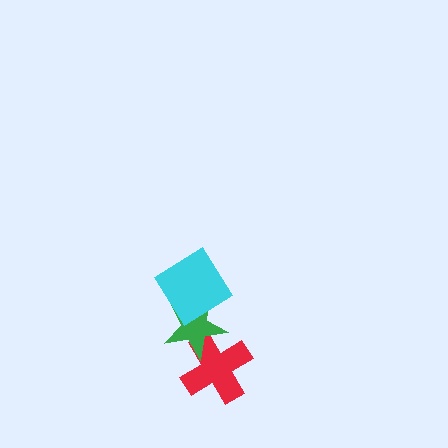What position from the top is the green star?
The green star is 2nd from the top.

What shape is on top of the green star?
The cyan diamond is on top of the green star.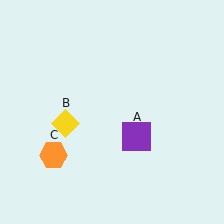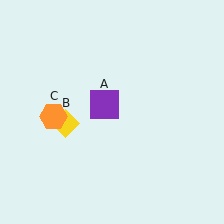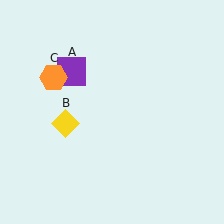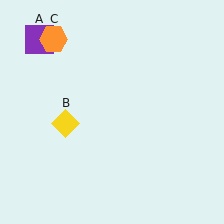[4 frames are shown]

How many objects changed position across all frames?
2 objects changed position: purple square (object A), orange hexagon (object C).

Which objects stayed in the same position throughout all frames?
Yellow diamond (object B) remained stationary.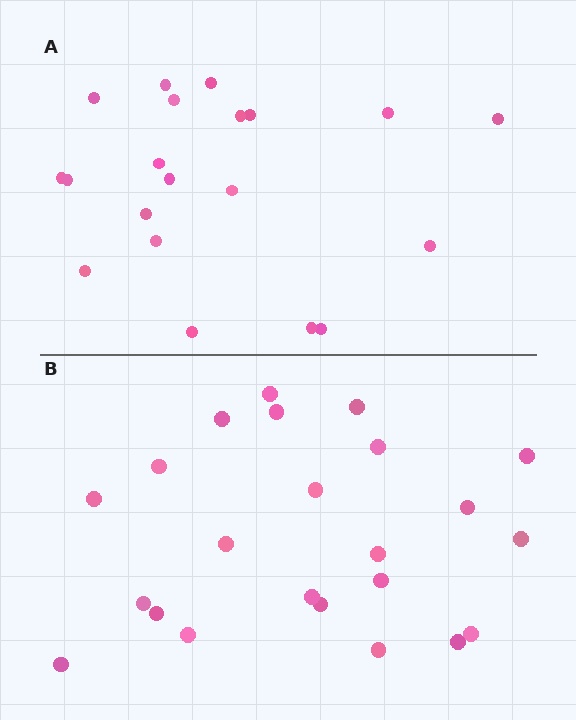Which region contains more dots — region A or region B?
Region B (the bottom region) has more dots.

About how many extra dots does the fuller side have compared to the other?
Region B has just a few more — roughly 2 or 3 more dots than region A.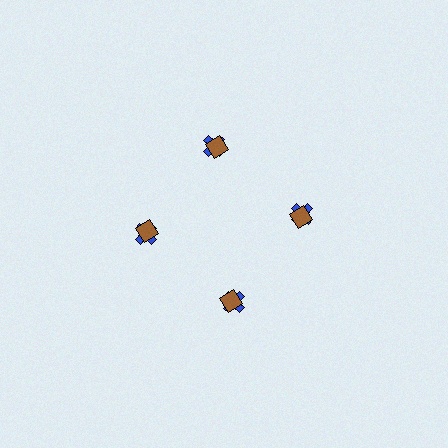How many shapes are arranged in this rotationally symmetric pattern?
There are 8 shapes, arranged in 4 groups of 2.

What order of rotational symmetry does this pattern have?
This pattern has 4-fold rotational symmetry.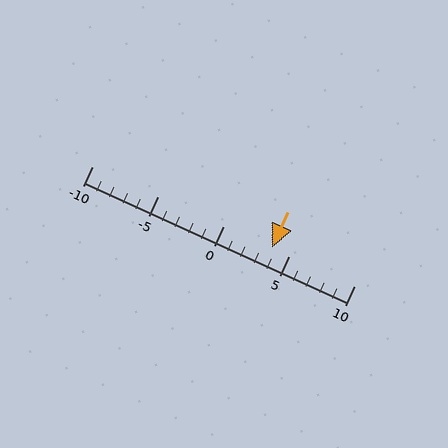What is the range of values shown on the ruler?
The ruler shows values from -10 to 10.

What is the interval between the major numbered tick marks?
The major tick marks are spaced 5 units apart.